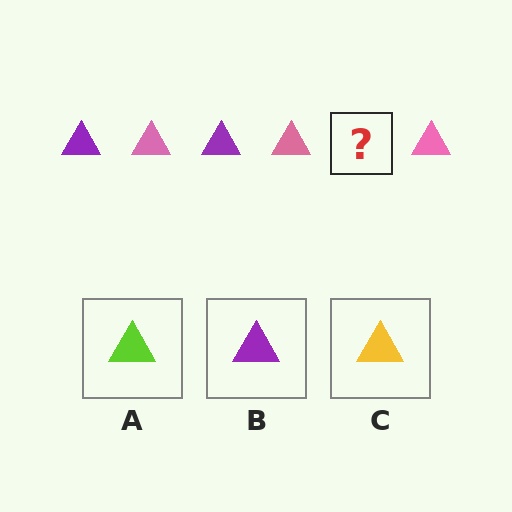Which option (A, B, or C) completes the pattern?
B.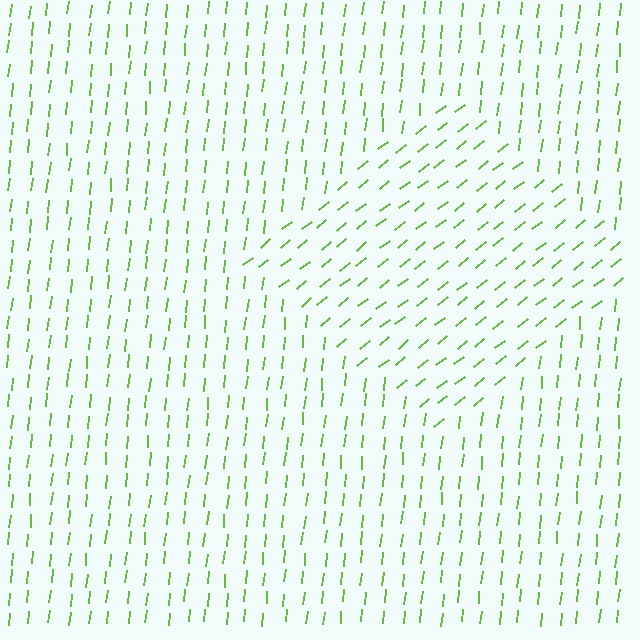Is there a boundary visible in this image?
Yes, there is a texture boundary formed by a change in line orientation.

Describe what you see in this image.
The image is filled with small lime line segments. A diamond region in the image has lines oriented differently from the surrounding lines, creating a visible texture boundary.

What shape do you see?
I see a diamond.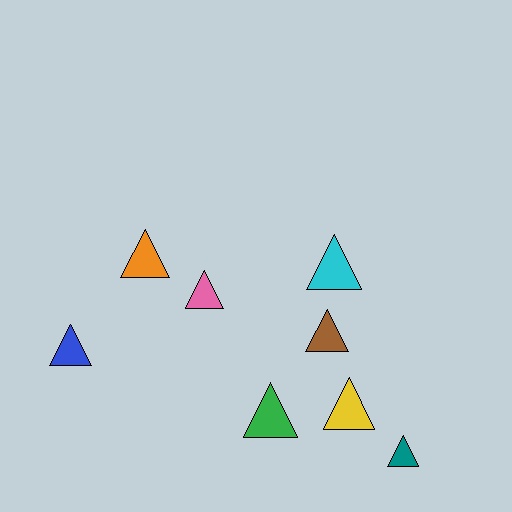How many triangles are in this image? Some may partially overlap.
There are 8 triangles.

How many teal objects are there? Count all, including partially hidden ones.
There is 1 teal object.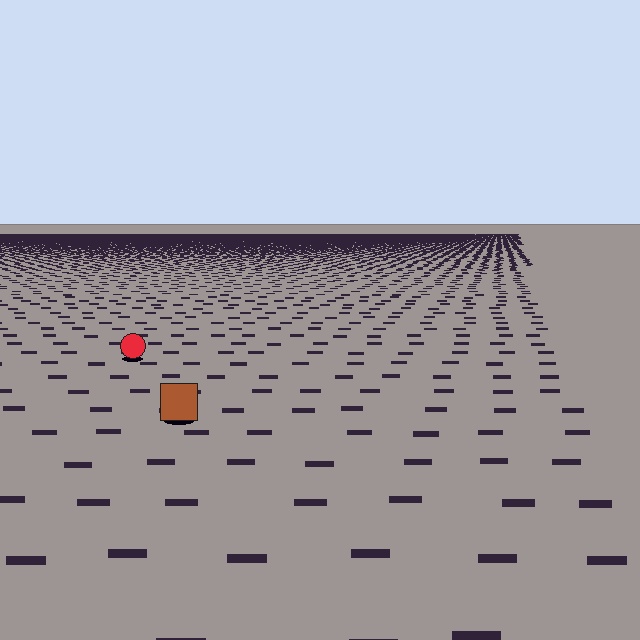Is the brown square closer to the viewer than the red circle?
Yes. The brown square is closer — you can tell from the texture gradient: the ground texture is coarser near it.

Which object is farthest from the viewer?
The red circle is farthest from the viewer. It appears smaller and the ground texture around it is denser.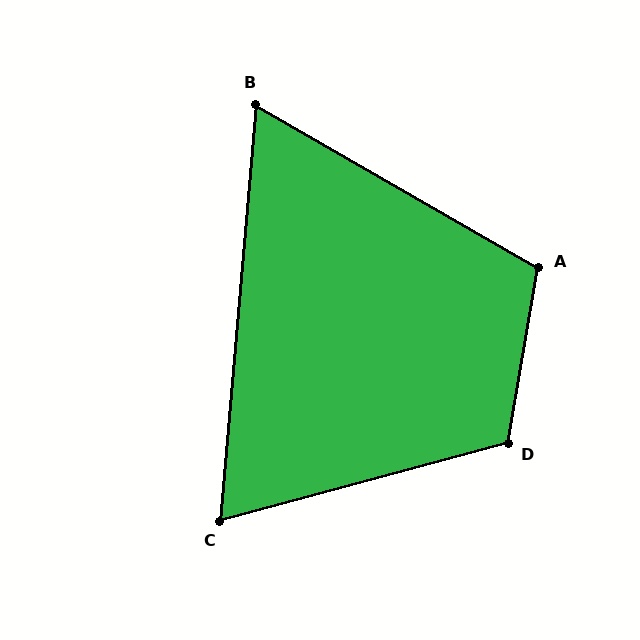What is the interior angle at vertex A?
Approximately 110 degrees (obtuse).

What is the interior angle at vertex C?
Approximately 70 degrees (acute).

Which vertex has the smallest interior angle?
B, at approximately 65 degrees.